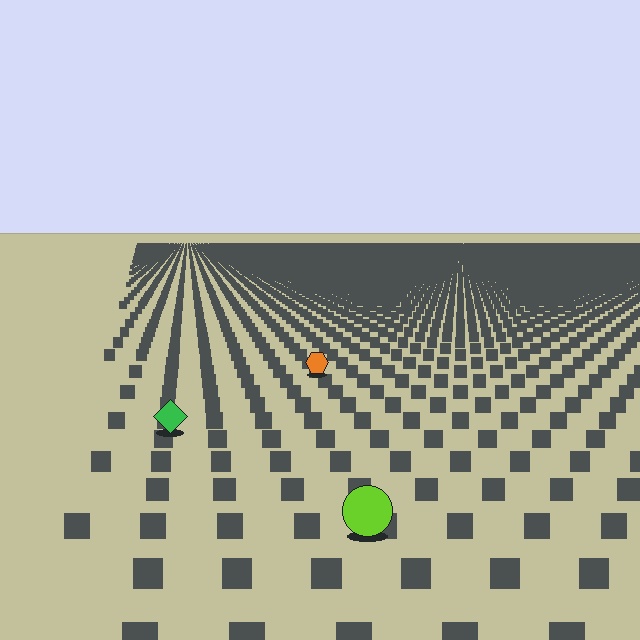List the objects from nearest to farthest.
From nearest to farthest: the lime circle, the green diamond, the orange hexagon.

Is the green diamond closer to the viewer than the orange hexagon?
Yes. The green diamond is closer — you can tell from the texture gradient: the ground texture is coarser near it.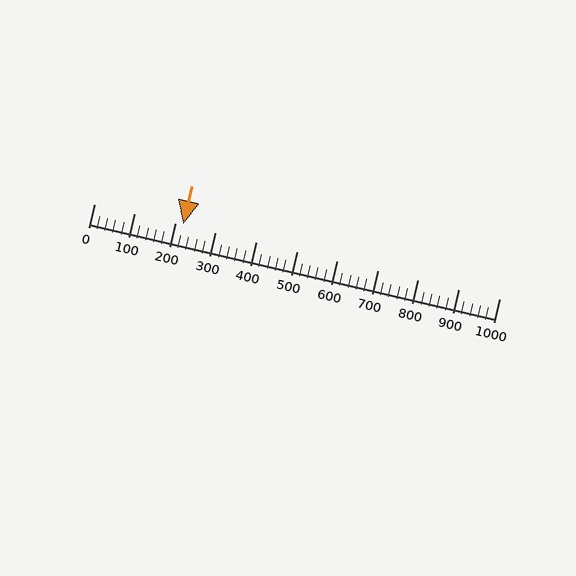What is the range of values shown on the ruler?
The ruler shows values from 0 to 1000.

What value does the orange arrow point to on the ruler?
The orange arrow points to approximately 220.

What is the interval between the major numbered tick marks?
The major tick marks are spaced 100 units apart.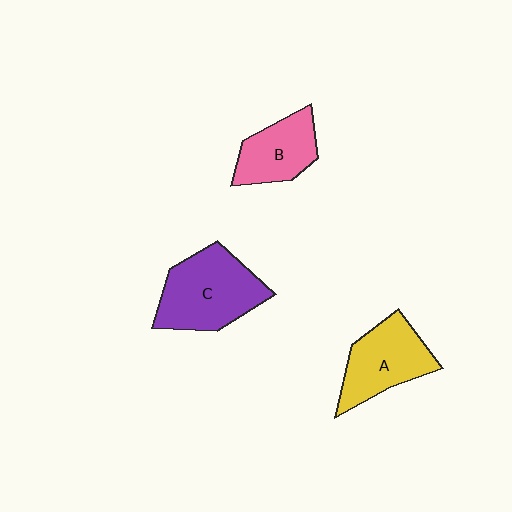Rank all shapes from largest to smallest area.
From largest to smallest: C (purple), A (yellow), B (pink).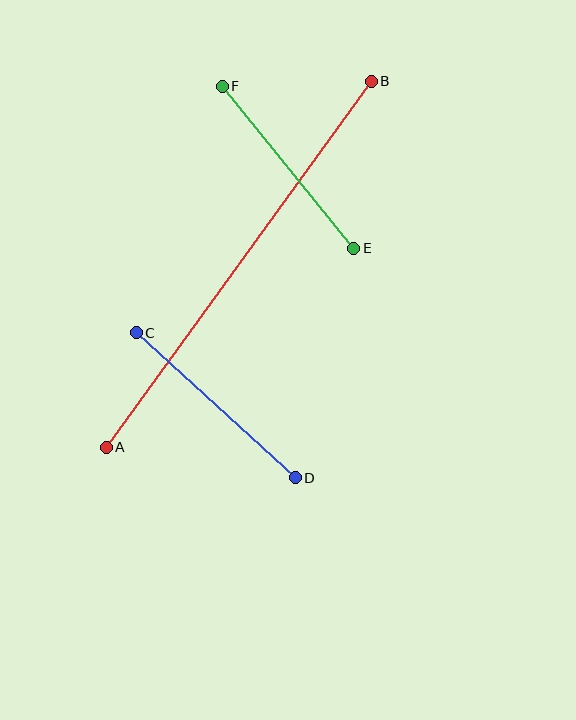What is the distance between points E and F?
The distance is approximately 209 pixels.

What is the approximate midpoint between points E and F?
The midpoint is at approximately (288, 167) pixels.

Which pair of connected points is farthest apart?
Points A and B are farthest apart.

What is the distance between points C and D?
The distance is approximately 215 pixels.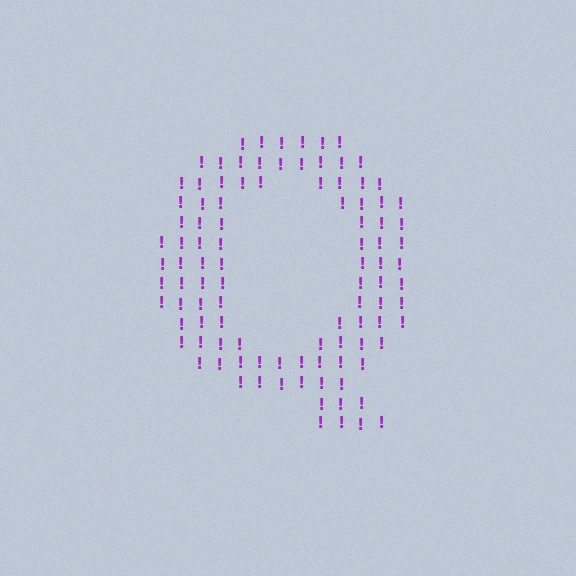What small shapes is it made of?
It is made of small exclamation marks.